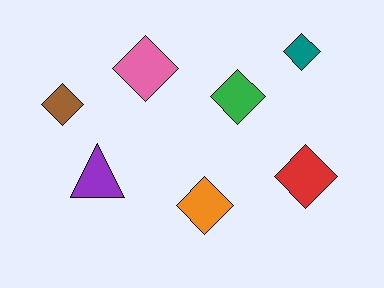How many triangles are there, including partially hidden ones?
There is 1 triangle.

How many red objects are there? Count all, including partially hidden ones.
There is 1 red object.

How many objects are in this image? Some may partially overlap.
There are 7 objects.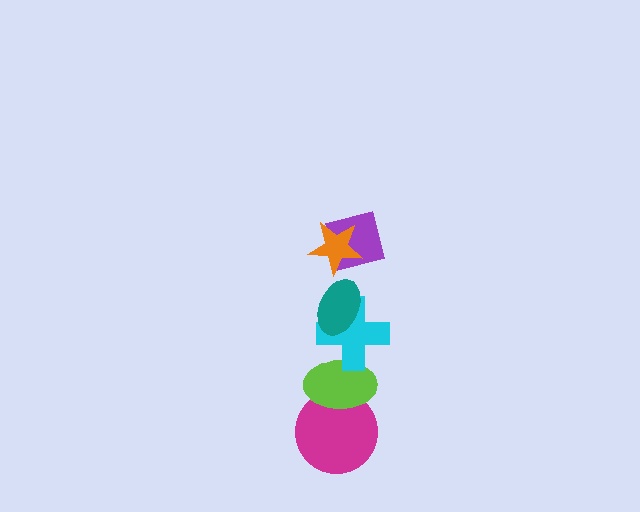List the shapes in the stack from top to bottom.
From top to bottom: the orange star, the purple square, the teal ellipse, the cyan cross, the lime ellipse, the magenta circle.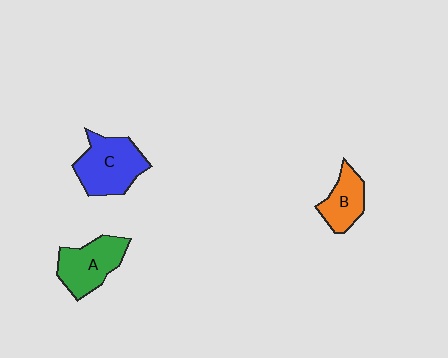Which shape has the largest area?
Shape C (blue).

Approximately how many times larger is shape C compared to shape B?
Approximately 1.6 times.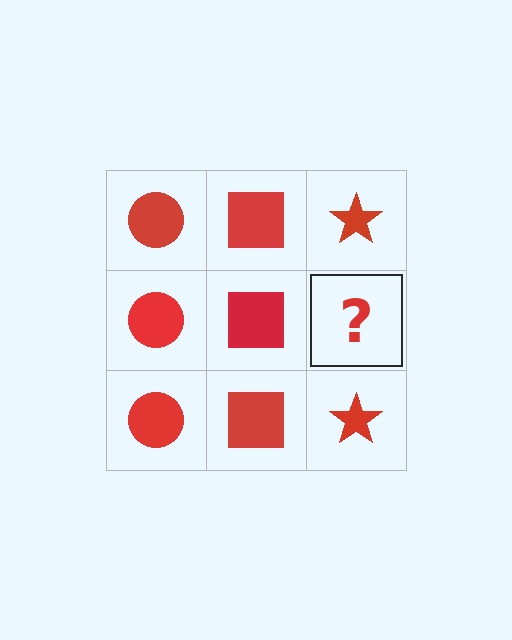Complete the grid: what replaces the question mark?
The question mark should be replaced with a red star.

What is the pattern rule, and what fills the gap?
The rule is that each column has a consistent shape. The gap should be filled with a red star.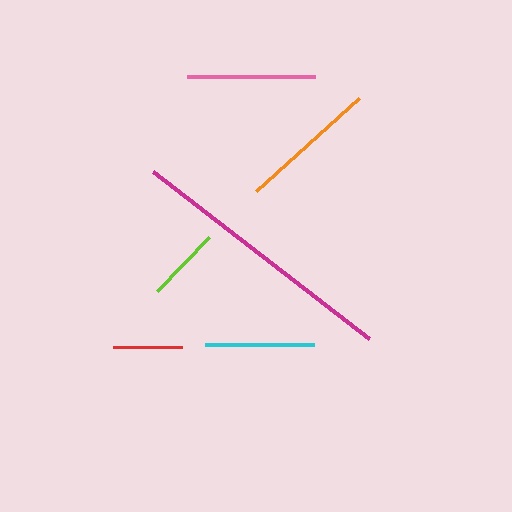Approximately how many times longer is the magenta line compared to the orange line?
The magenta line is approximately 2.0 times the length of the orange line.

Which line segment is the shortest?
The red line is the shortest at approximately 68 pixels.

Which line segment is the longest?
The magenta line is the longest at approximately 273 pixels.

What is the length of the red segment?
The red segment is approximately 68 pixels long.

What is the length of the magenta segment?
The magenta segment is approximately 273 pixels long.